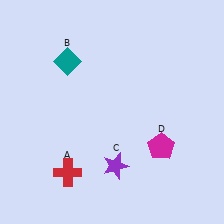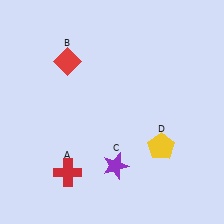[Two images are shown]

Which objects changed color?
B changed from teal to red. D changed from magenta to yellow.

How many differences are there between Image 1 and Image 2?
There are 2 differences between the two images.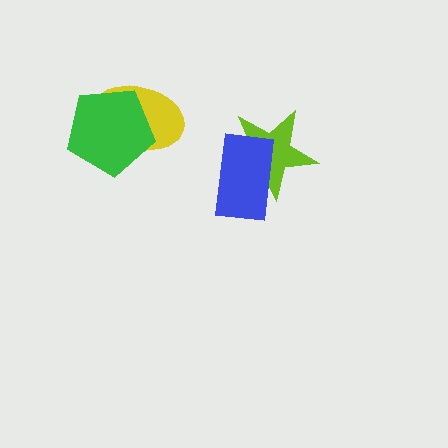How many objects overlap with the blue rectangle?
1 object overlaps with the blue rectangle.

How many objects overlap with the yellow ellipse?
1 object overlaps with the yellow ellipse.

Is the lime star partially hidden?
Yes, it is partially covered by another shape.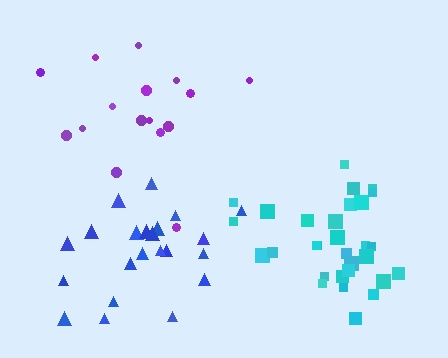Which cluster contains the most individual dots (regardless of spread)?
Cyan (30).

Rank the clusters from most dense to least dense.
cyan, purple, blue.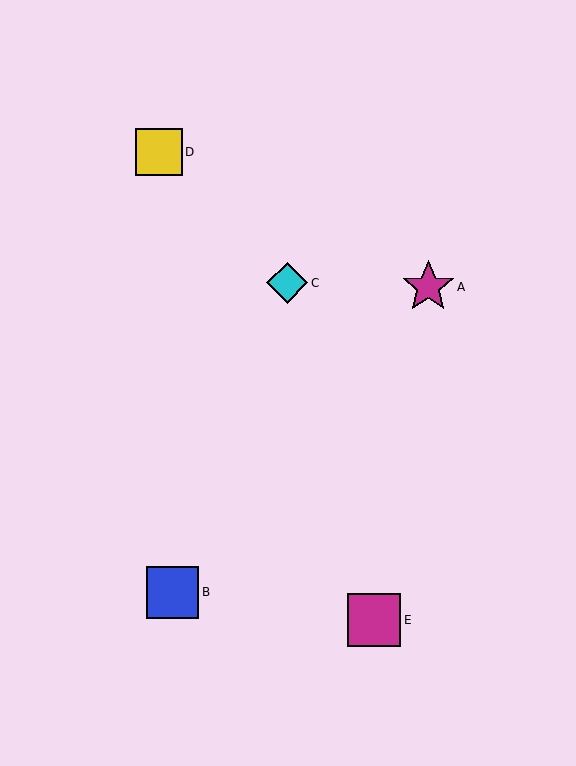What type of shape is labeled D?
Shape D is a yellow square.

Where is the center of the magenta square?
The center of the magenta square is at (374, 620).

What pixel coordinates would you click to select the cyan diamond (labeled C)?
Click at (287, 283) to select the cyan diamond C.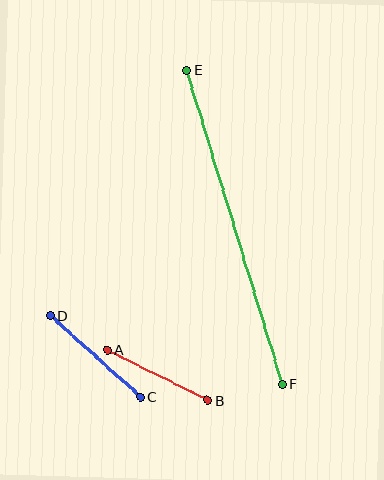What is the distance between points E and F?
The distance is approximately 328 pixels.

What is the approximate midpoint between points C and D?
The midpoint is at approximately (95, 356) pixels.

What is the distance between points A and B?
The distance is approximately 113 pixels.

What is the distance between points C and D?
The distance is approximately 122 pixels.